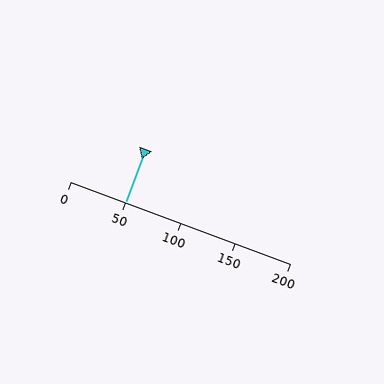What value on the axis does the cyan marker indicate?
The marker indicates approximately 50.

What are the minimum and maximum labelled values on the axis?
The axis runs from 0 to 200.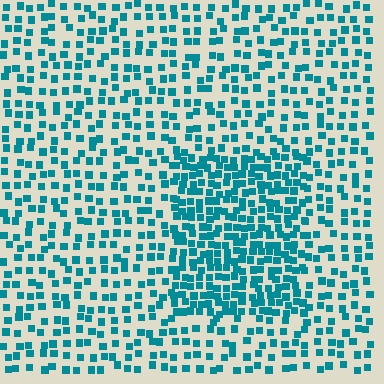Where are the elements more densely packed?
The elements are more densely packed inside the rectangle boundary.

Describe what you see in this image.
The image contains small teal elements arranged at two different densities. A rectangle-shaped region is visible where the elements are more densely packed than the surrounding area.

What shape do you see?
I see a rectangle.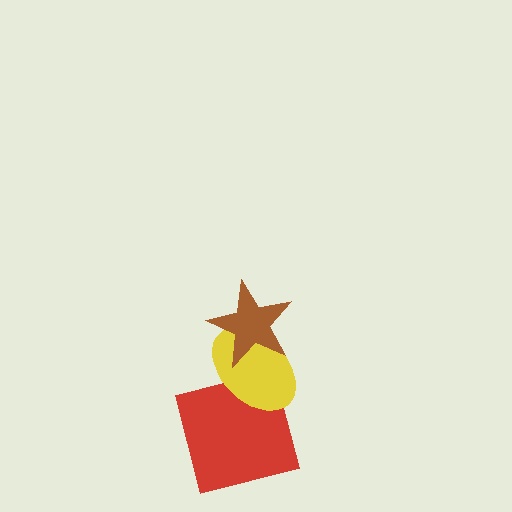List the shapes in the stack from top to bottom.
From top to bottom: the brown star, the yellow ellipse, the red square.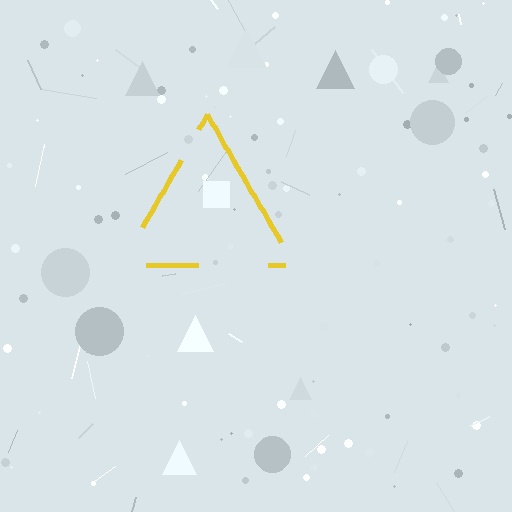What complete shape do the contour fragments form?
The contour fragments form a triangle.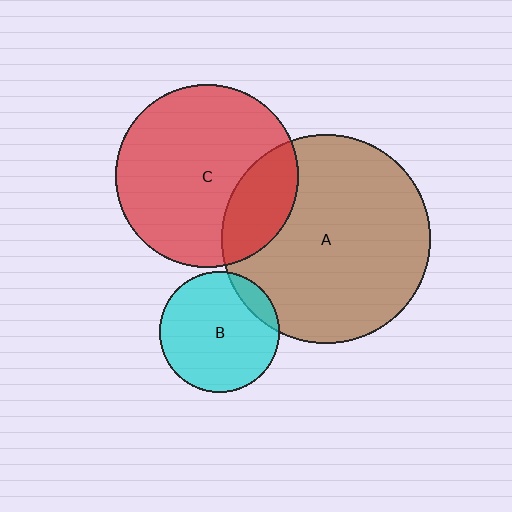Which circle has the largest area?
Circle A (brown).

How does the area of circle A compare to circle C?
Approximately 1.3 times.